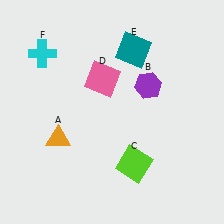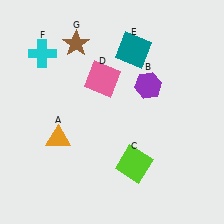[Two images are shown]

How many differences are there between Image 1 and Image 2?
There is 1 difference between the two images.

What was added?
A brown star (G) was added in Image 2.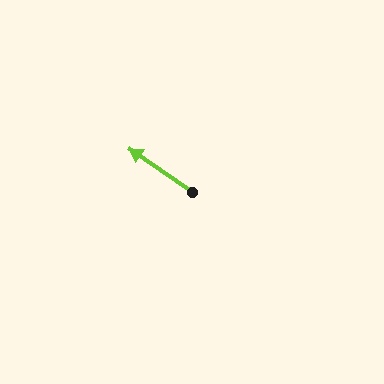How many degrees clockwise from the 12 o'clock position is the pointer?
Approximately 304 degrees.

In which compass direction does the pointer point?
Northwest.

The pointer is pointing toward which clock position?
Roughly 10 o'clock.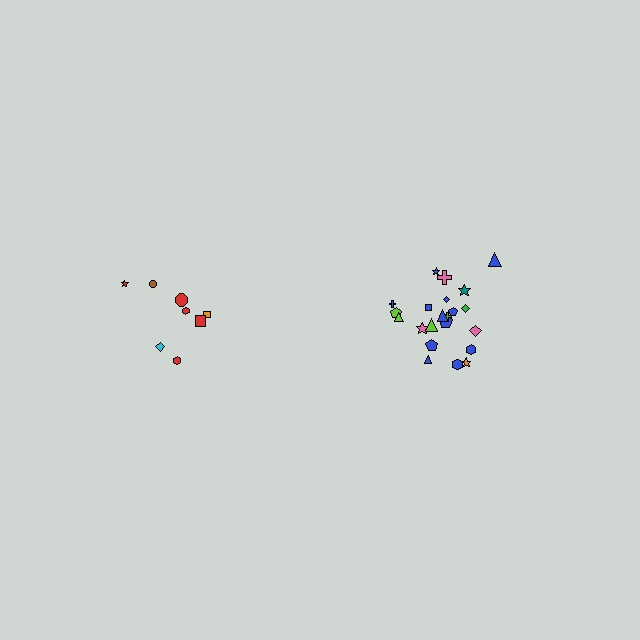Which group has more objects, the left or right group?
The right group.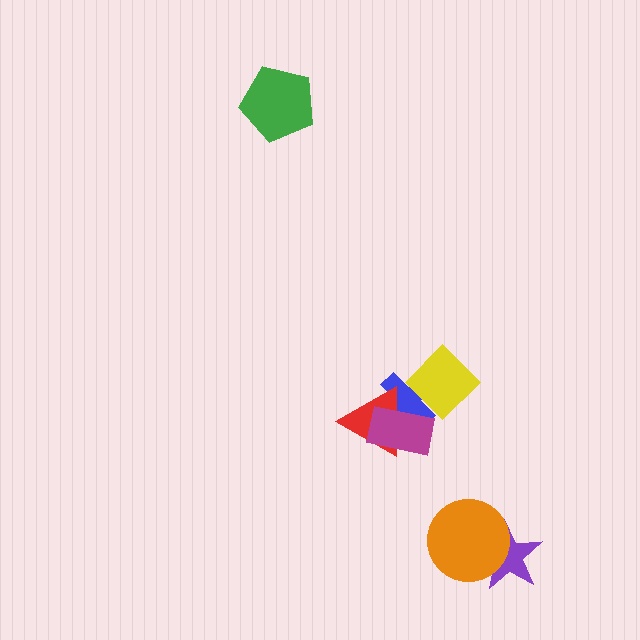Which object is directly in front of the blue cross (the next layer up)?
The red triangle is directly in front of the blue cross.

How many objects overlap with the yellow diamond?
1 object overlaps with the yellow diamond.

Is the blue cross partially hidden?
Yes, it is partially covered by another shape.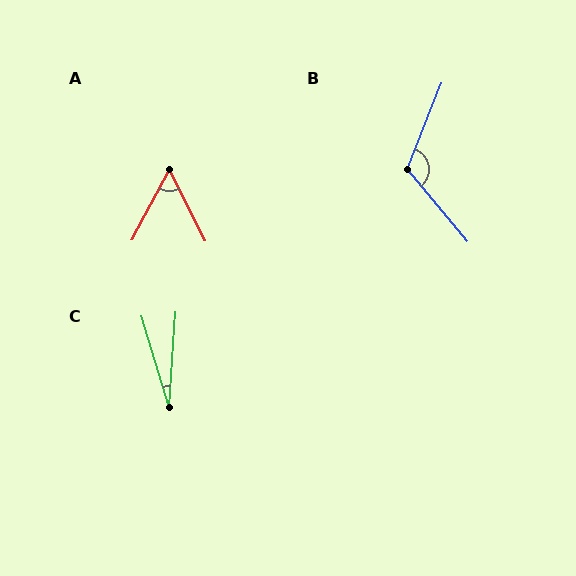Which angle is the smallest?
C, at approximately 21 degrees.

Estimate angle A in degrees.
Approximately 55 degrees.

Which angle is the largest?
B, at approximately 118 degrees.